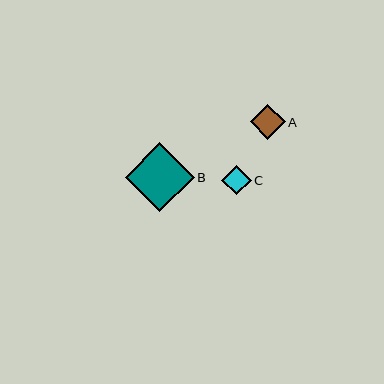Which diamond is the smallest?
Diamond C is the smallest with a size of approximately 29 pixels.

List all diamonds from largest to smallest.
From largest to smallest: B, A, C.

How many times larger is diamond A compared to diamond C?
Diamond A is approximately 1.2 times the size of diamond C.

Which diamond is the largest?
Diamond B is the largest with a size of approximately 69 pixels.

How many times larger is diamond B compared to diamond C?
Diamond B is approximately 2.3 times the size of diamond C.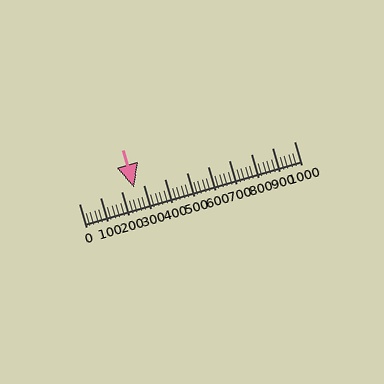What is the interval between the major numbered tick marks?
The major tick marks are spaced 100 units apart.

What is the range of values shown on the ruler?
The ruler shows values from 0 to 1000.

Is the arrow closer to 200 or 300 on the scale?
The arrow is closer to 300.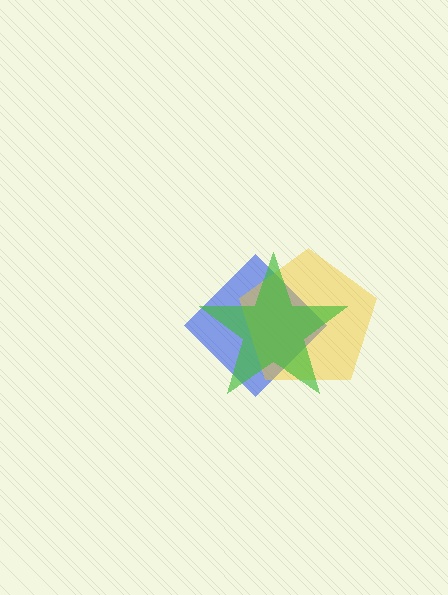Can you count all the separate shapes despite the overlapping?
Yes, there are 3 separate shapes.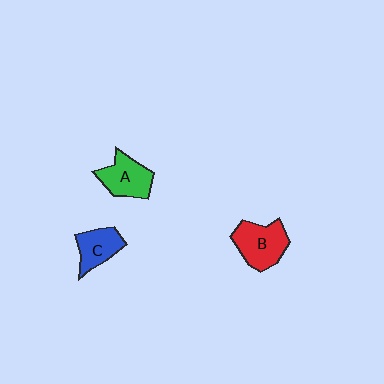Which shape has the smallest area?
Shape C (blue).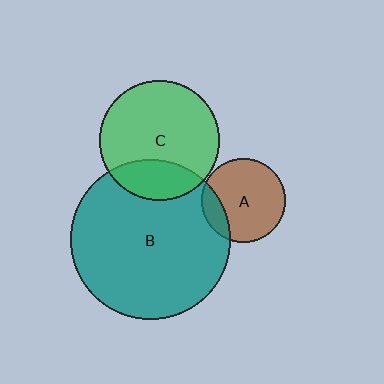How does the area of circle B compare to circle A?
Approximately 3.6 times.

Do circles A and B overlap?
Yes.